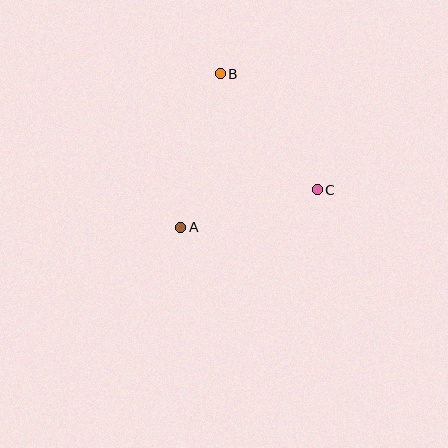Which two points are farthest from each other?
Points A and B are farthest from each other.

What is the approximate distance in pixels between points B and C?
The distance between B and C is approximately 151 pixels.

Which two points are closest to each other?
Points A and C are closest to each other.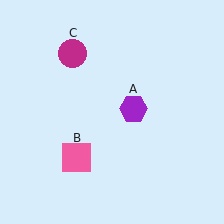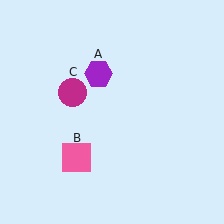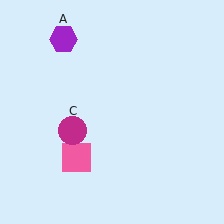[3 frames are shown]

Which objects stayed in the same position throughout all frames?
Pink square (object B) remained stationary.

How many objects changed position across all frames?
2 objects changed position: purple hexagon (object A), magenta circle (object C).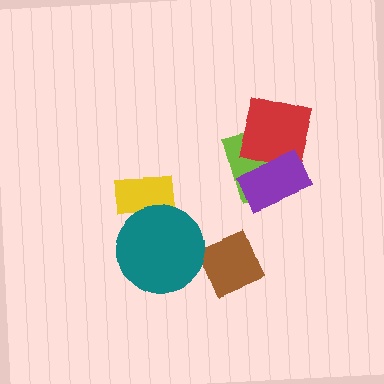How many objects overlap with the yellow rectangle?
1 object overlaps with the yellow rectangle.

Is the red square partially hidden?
Yes, it is partially covered by another shape.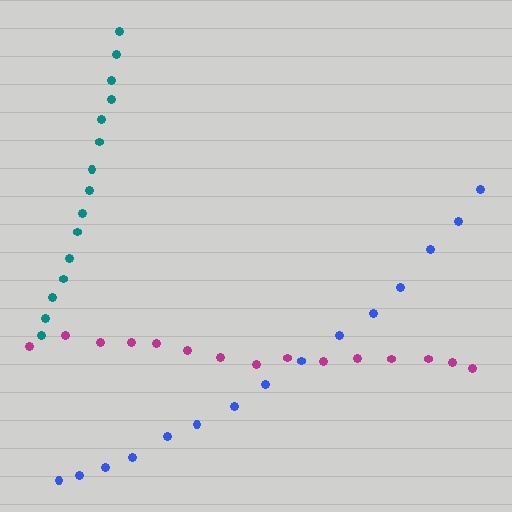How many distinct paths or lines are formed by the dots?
There are 3 distinct paths.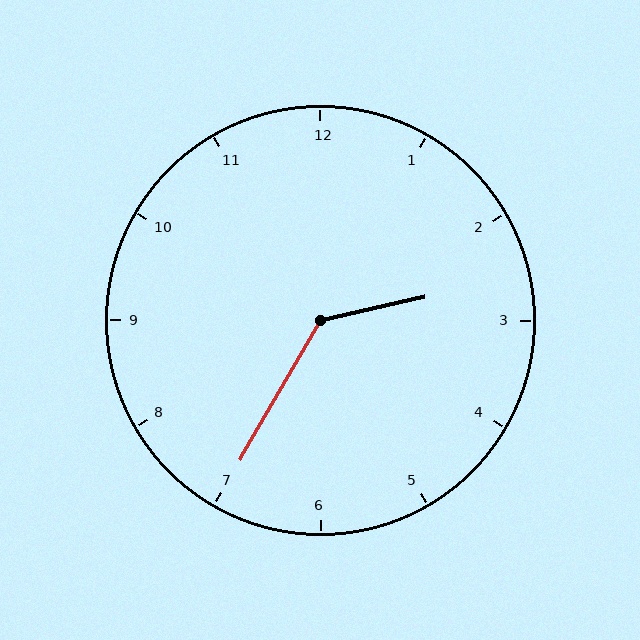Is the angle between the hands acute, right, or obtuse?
It is obtuse.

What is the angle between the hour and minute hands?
Approximately 132 degrees.